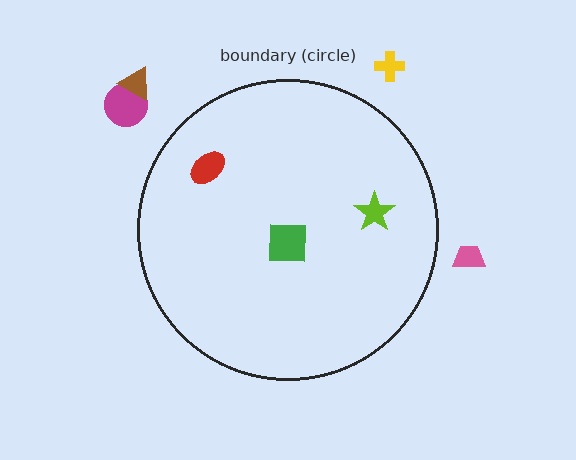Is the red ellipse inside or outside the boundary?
Inside.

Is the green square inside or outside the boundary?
Inside.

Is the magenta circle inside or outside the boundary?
Outside.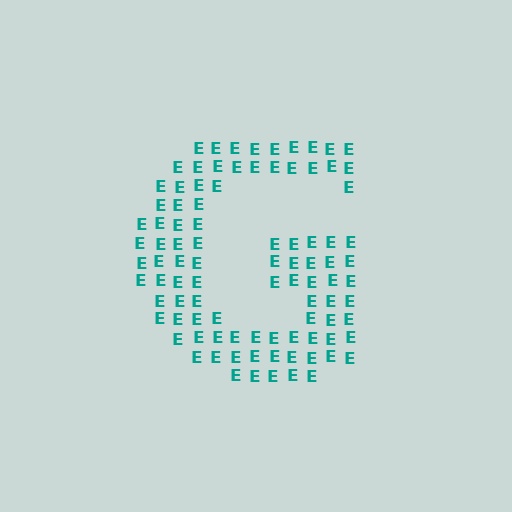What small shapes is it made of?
It is made of small letter E's.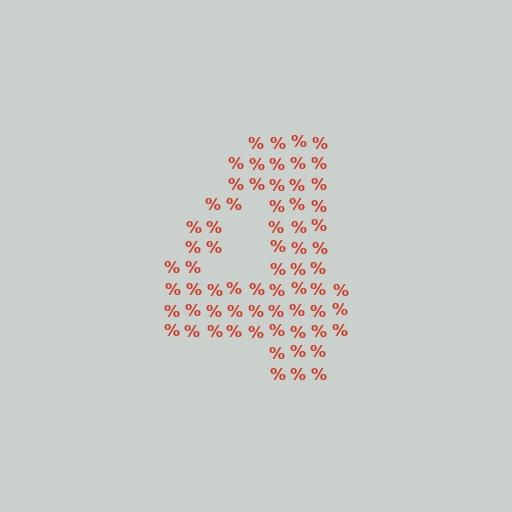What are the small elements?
The small elements are percent signs.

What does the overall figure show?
The overall figure shows the digit 4.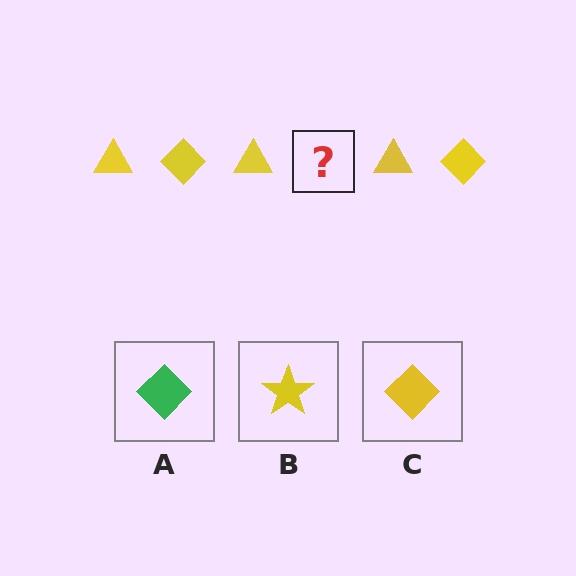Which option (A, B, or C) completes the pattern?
C.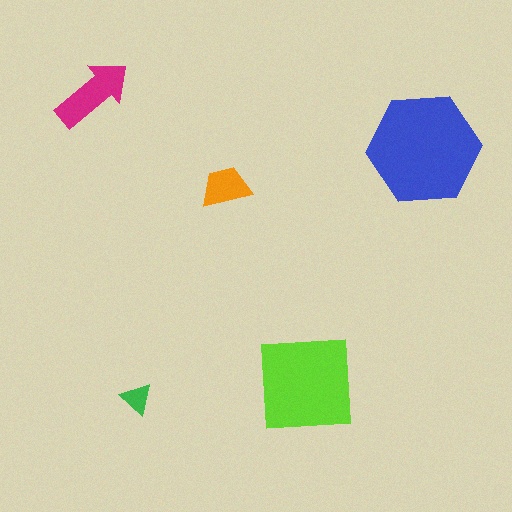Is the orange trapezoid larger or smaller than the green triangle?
Larger.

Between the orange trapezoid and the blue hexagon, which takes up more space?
The blue hexagon.